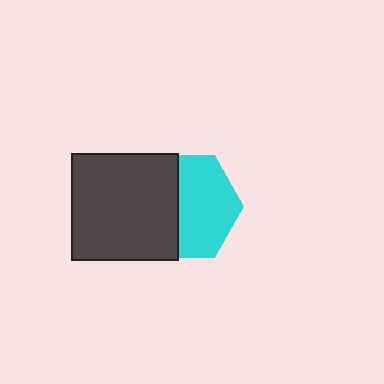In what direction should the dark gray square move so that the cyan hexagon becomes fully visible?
The dark gray square should move left. That is the shortest direction to clear the overlap and leave the cyan hexagon fully visible.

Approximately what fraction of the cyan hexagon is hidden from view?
Roughly 43% of the cyan hexagon is hidden behind the dark gray square.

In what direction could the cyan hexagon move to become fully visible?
The cyan hexagon could move right. That would shift it out from behind the dark gray square entirely.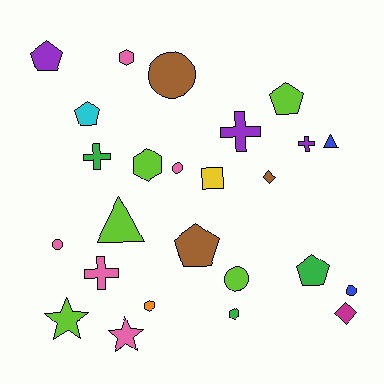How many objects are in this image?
There are 25 objects.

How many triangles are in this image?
There are 2 triangles.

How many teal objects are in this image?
There are no teal objects.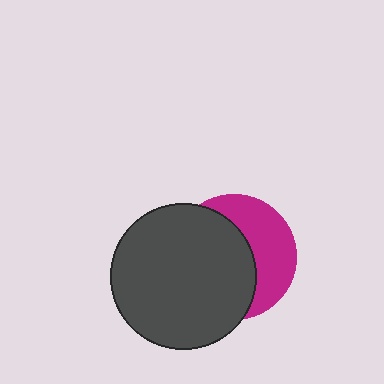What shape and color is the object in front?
The object in front is a dark gray circle.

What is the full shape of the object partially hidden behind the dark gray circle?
The partially hidden object is a magenta circle.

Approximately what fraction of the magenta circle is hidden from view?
Roughly 59% of the magenta circle is hidden behind the dark gray circle.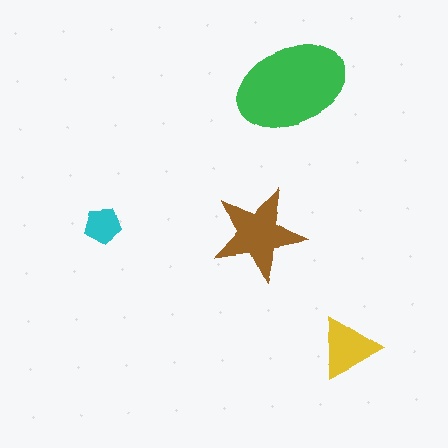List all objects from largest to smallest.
The green ellipse, the brown star, the yellow triangle, the cyan pentagon.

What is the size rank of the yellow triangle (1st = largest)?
3rd.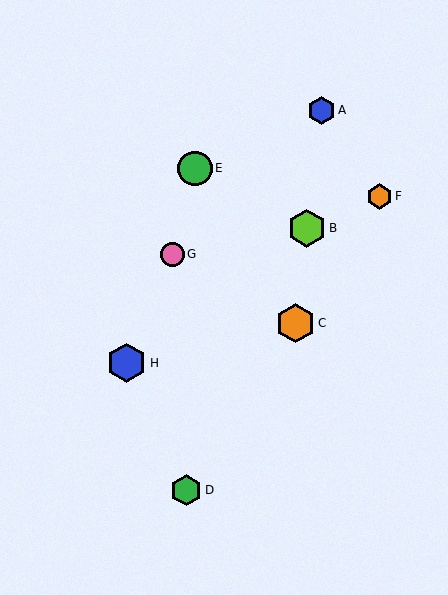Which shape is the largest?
The blue hexagon (labeled H) is the largest.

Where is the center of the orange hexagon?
The center of the orange hexagon is at (295, 323).